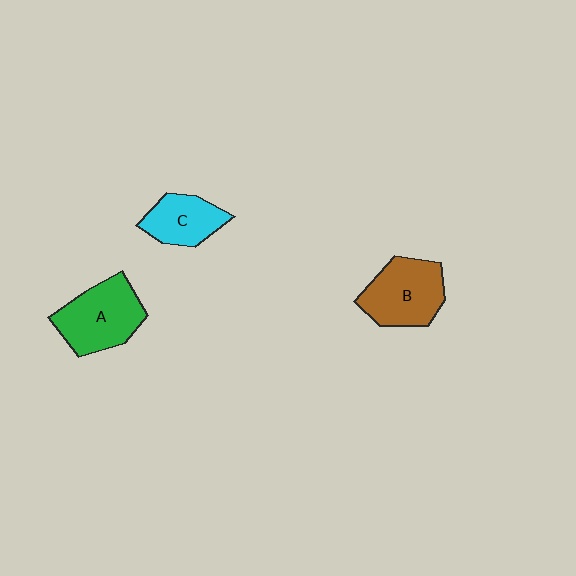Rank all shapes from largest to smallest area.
From largest to smallest: A (green), B (brown), C (cyan).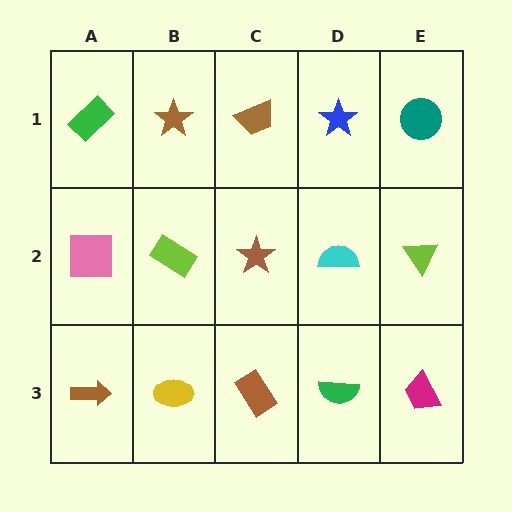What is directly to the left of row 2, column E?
A cyan semicircle.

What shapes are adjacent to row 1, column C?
A brown star (row 2, column C), a brown star (row 1, column B), a blue star (row 1, column D).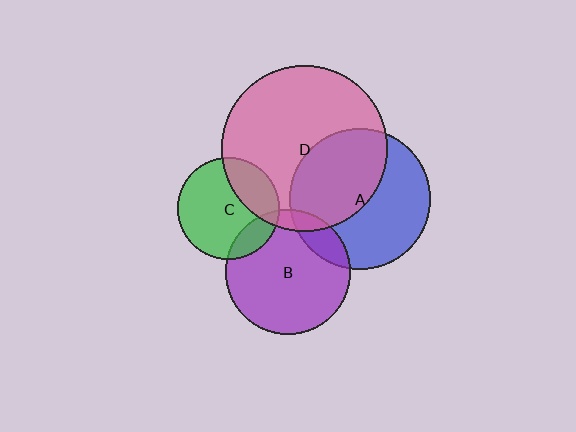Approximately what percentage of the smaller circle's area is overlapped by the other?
Approximately 15%.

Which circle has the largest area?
Circle D (pink).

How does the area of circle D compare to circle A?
Approximately 1.4 times.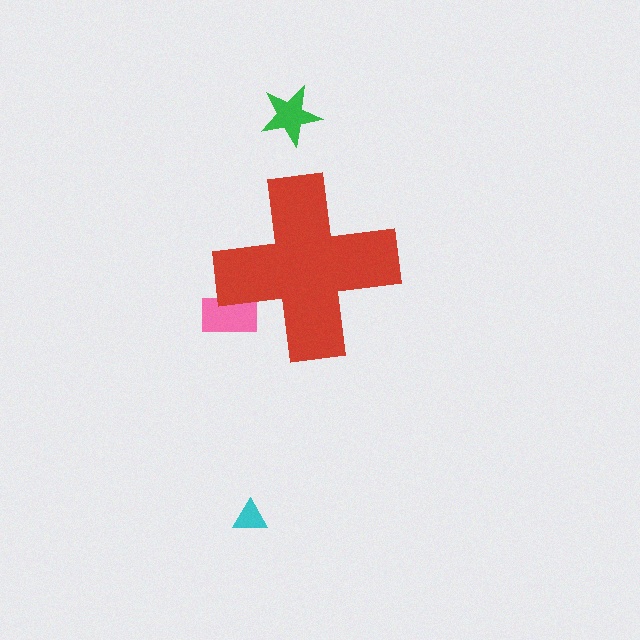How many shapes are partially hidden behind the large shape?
1 shape is partially hidden.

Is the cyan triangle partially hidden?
No, the cyan triangle is fully visible.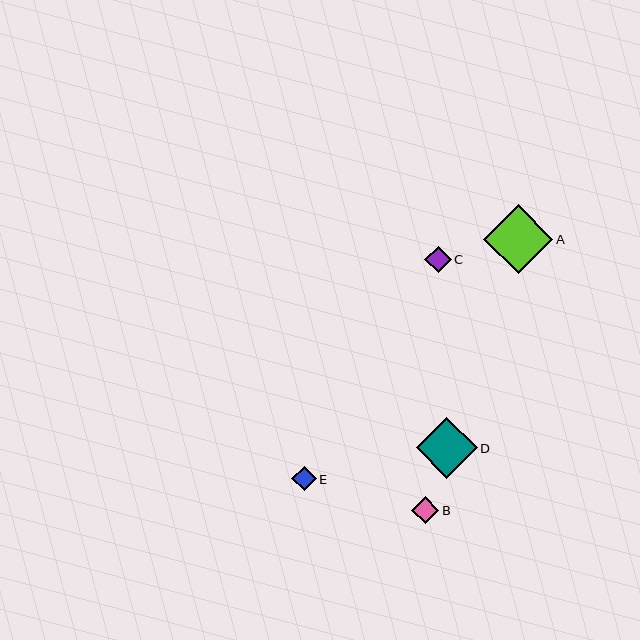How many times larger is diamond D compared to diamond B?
Diamond D is approximately 2.2 times the size of diamond B.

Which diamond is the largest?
Diamond A is the largest with a size of approximately 69 pixels.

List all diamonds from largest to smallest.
From largest to smallest: A, D, B, C, E.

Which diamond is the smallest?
Diamond E is the smallest with a size of approximately 24 pixels.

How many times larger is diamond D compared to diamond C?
Diamond D is approximately 2.3 times the size of diamond C.